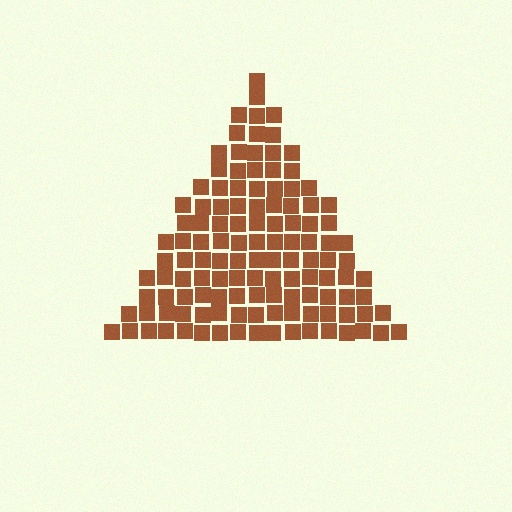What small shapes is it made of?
It is made of small squares.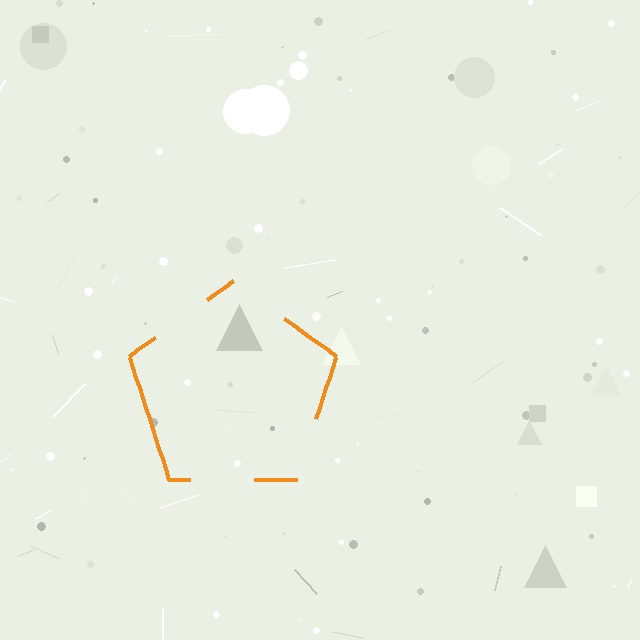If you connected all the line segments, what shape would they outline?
They would outline a pentagon.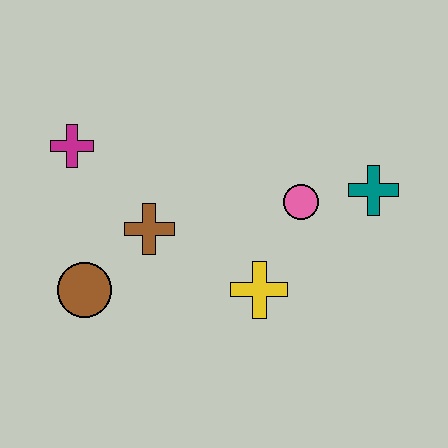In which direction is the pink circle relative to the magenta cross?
The pink circle is to the right of the magenta cross.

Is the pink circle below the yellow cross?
No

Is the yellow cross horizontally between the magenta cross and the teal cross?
Yes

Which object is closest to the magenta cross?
The brown cross is closest to the magenta cross.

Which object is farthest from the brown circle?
The teal cross is farthest from the brown circle.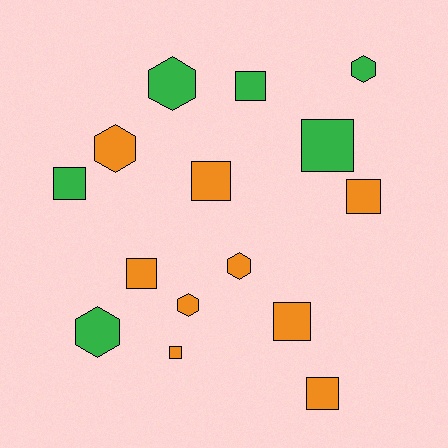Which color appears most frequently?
Orange, with 9 objects.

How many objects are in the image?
There are 15 objects.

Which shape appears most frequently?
Square, with 9 objects.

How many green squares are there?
There are 3 green squares.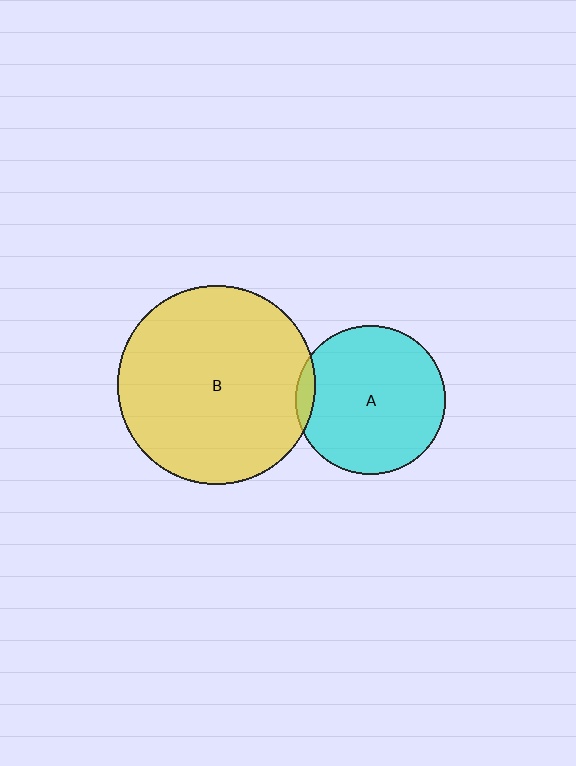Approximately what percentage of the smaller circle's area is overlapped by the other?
Approximately 5%.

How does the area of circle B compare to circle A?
Approximately 1.8 times.